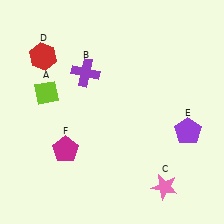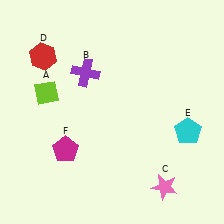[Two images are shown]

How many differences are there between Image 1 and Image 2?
There is 1 difference between the two images.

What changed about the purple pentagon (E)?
In Image 1, E is purple. In Image 2, it changed to cyan.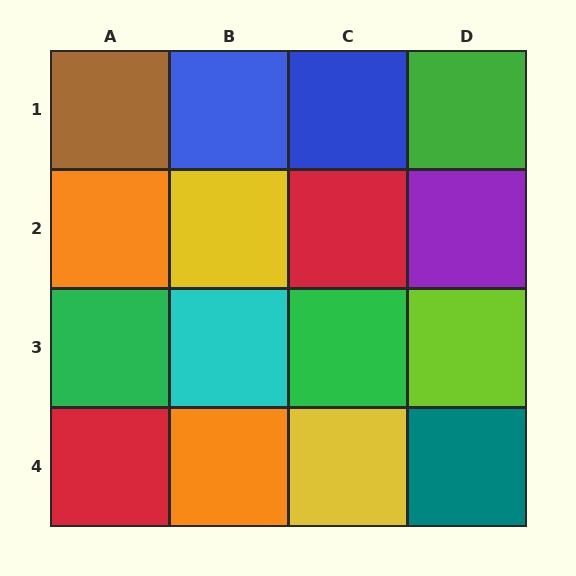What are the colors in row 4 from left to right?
Red, orange, yellow, teal.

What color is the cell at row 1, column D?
Green.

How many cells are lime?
1 cell is lime.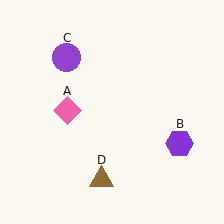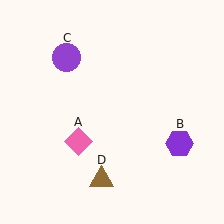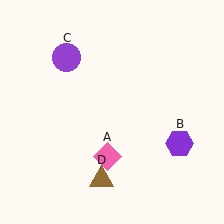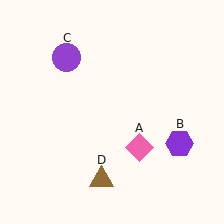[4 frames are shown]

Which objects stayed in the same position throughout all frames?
Purple hexagon (object B) and purple circle (object C) and brown triangle (object D) remained stationary.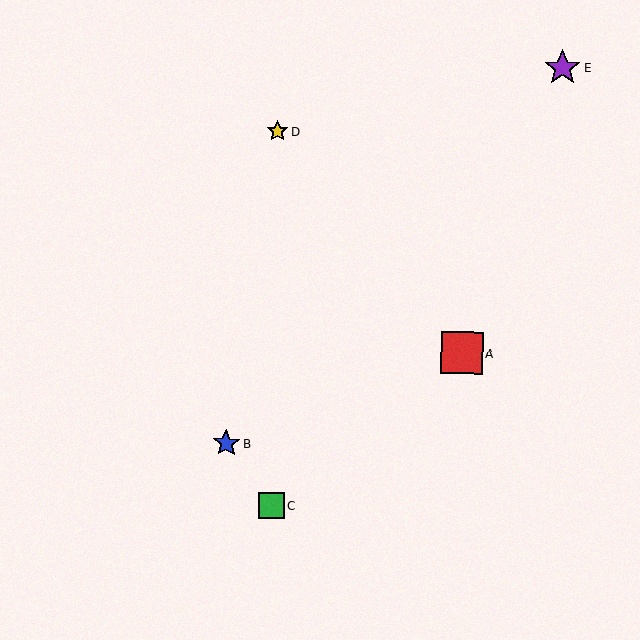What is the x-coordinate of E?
Object E is at x≈563.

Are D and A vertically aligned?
No, D is at x≈278 and A is at x≈462.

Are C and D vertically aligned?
Yes, both are at x≈271.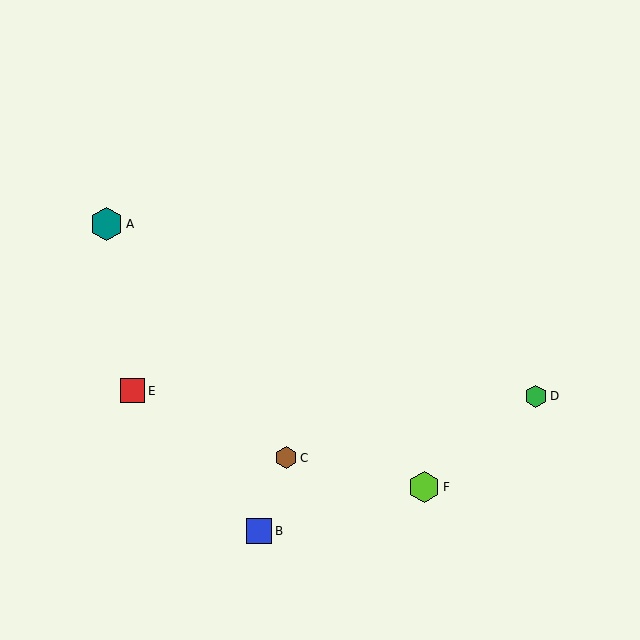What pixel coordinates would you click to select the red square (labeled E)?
Click at (133, 391) to select the red square E.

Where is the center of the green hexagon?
The center of the green hexagon is at (536, 396).